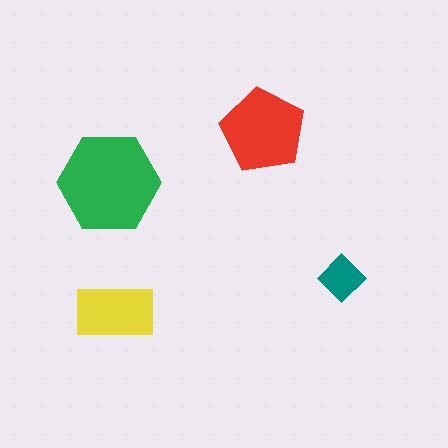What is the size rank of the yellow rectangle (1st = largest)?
3rd.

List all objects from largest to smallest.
The green hexagon, the red pentagon, the yellow rectangle, the teal diamond.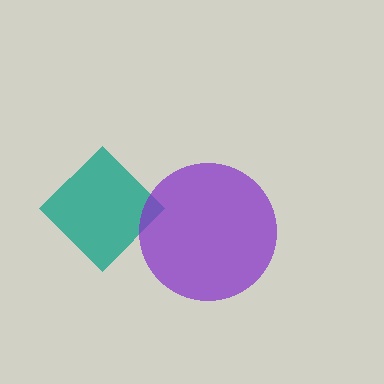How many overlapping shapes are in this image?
There are 2 overlapping shapes in the image.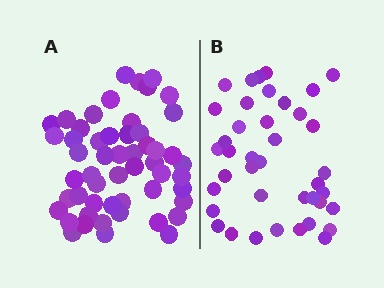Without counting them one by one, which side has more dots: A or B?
Region A (the left region) has more dots.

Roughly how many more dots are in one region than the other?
Region A has approximately 15 more dots than region B.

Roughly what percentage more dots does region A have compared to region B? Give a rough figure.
About 30% more.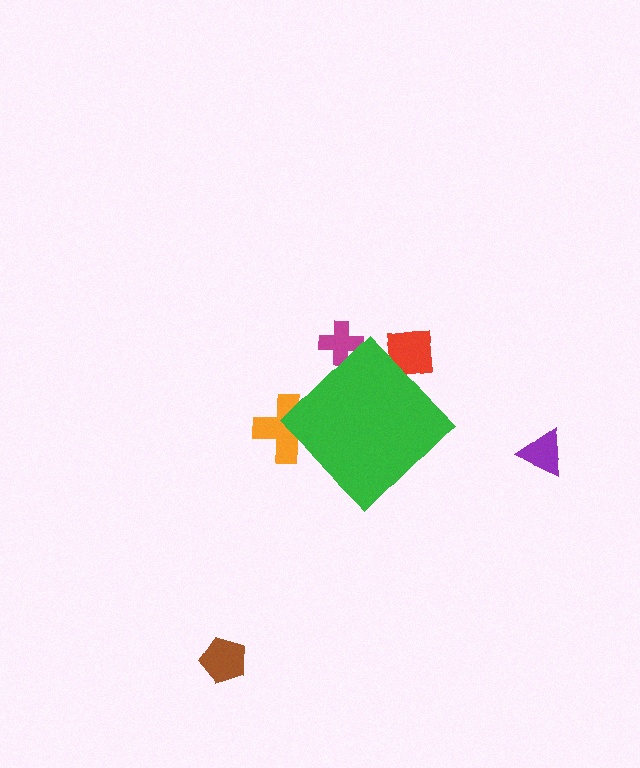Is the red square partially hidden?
Yes, the red square is partially hidden behind the green diamond.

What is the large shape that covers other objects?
A green diamond.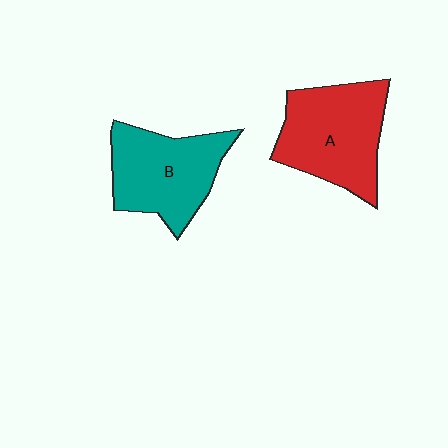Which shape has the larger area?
Shape A (red).